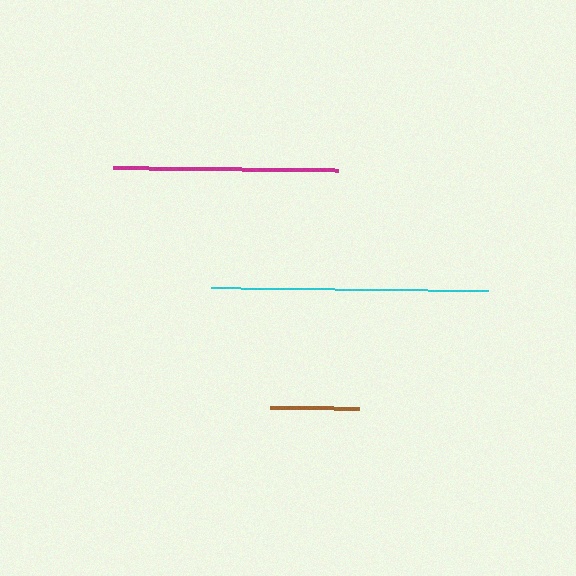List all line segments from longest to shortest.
From longest to shortest: cyan, magenta, brown.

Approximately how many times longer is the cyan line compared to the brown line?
The cyan line is approximately 3.1 times the length of the brown line.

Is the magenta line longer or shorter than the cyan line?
The cyan line is longer than the magenta line.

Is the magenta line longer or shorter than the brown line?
The magenta line is longer than the brown line.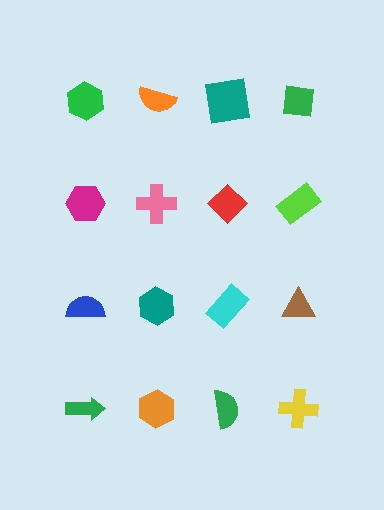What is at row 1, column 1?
A green hexagon.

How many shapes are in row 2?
4 shapes.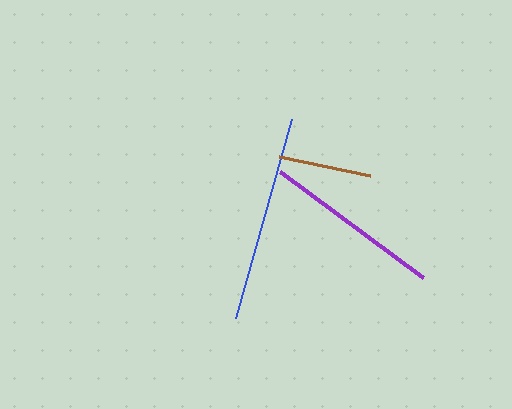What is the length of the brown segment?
The brown segment is approximately 93 pixels long.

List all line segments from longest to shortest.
From longest to shortest: blue, purple, brown.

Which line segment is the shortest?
The brown line is the shortest at approximately 93 pixels.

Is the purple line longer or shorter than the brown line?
The purple line is longer than the brown line.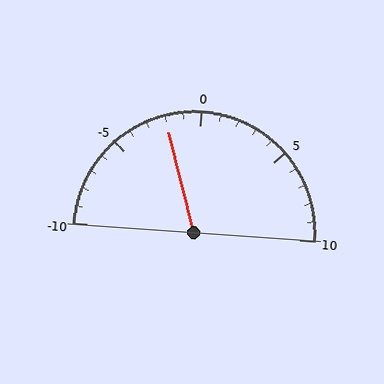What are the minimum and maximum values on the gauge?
The gauge ranges from -10 to 10.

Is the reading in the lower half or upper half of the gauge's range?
The reading is in the lower half of the range (-10 to 10).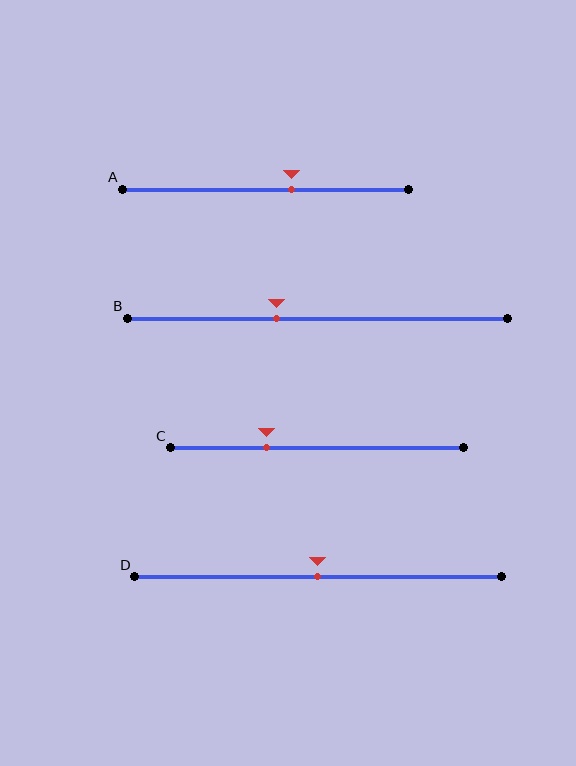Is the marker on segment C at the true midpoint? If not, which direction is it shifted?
No, the marker on segment C is shifted to the left by about 17% of the segment length.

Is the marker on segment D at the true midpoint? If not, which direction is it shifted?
Yes, the marker on segment D is at the true midpoint.